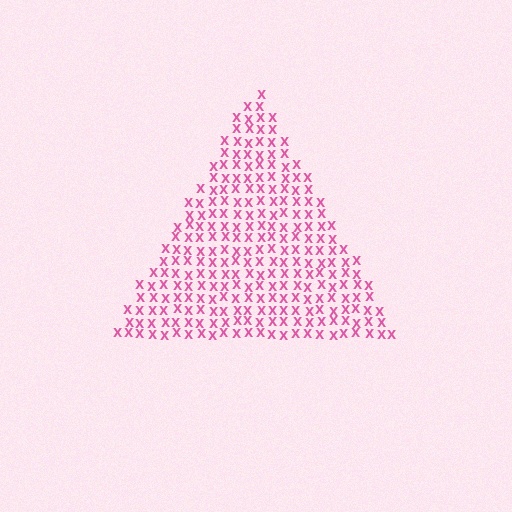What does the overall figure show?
The overall figure shows a triangle.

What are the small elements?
The small elements are letter X's.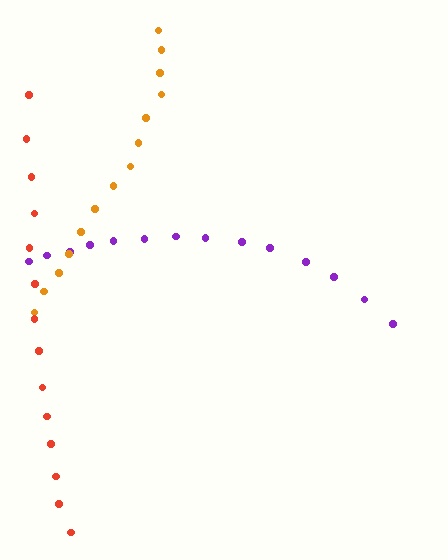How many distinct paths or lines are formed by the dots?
There are 3 distinct paths.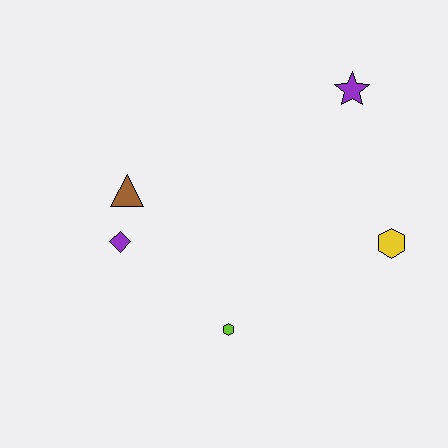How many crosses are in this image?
There are no crosses.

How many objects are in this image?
There are 5 objects.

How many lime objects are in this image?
There is 1 lime object.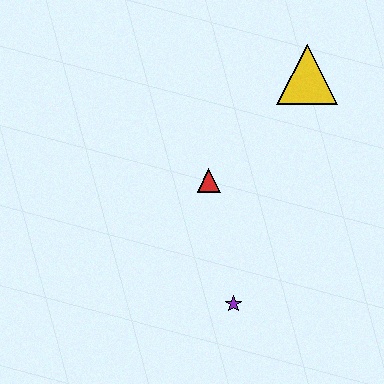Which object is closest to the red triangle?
The purple star is closest to the red triangle.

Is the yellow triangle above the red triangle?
Yes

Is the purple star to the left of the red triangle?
No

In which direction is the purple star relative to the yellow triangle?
The purple star is below the yellow triangle.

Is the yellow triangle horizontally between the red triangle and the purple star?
No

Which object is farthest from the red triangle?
The yellow triangle is farthest from the red triangle.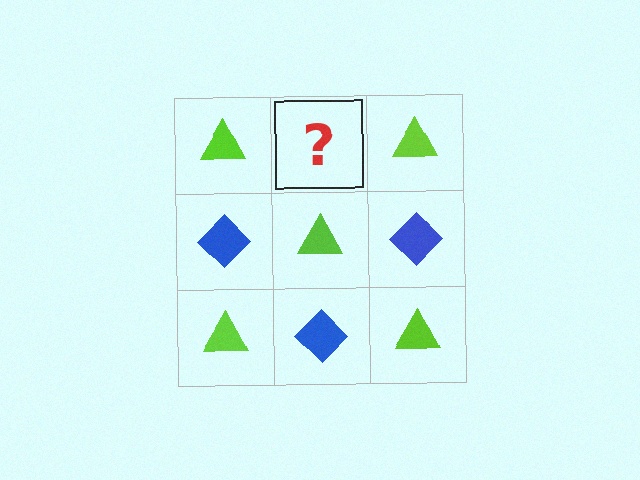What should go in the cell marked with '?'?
The missing cell should contain a blue diamond.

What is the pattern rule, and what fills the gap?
The rule is that it alternates lime triangle and blue diamond in a checkerboard pattern. The gap should be filled with a blue diamond.